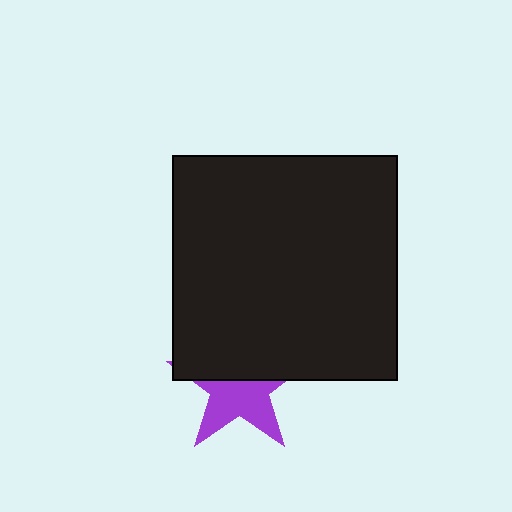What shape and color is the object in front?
The object in front is a black square.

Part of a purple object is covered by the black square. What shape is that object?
It is a star.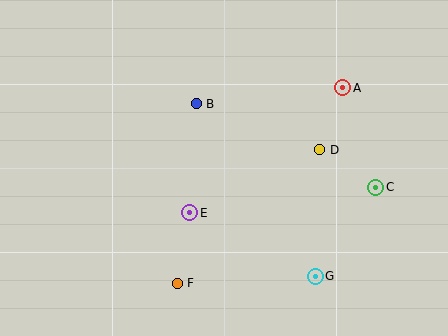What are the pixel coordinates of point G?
Point G is at (315, 276).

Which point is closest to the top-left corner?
Point B is closest to the top-left corner.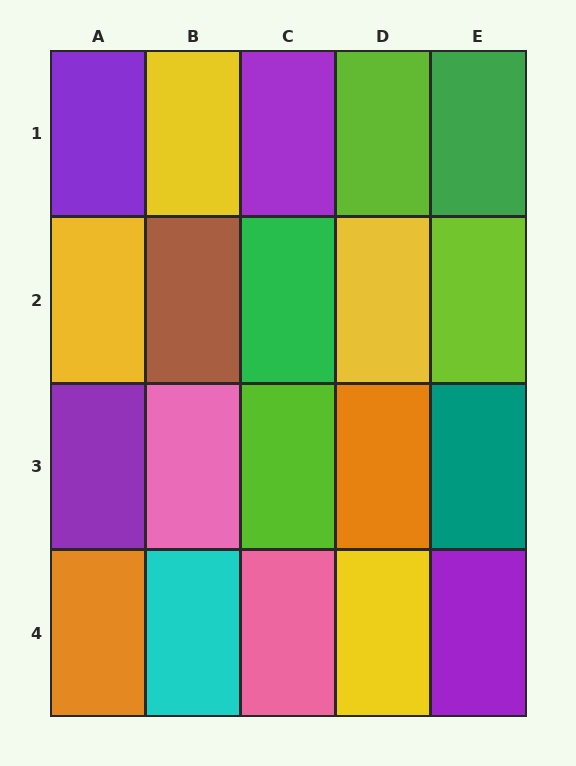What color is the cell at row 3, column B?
Pink.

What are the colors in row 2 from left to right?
Yellow, brown, green, yellow, lime.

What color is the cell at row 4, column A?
Orange.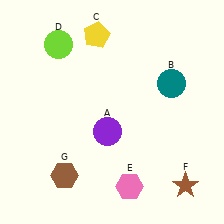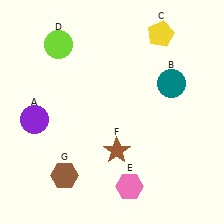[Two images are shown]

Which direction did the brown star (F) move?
The brown star (F) moved left.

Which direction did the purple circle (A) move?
The purple circle (A) moved left.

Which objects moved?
The objects that moved are: the purple circle (A), the yellow pentagon (C), the brown star (F).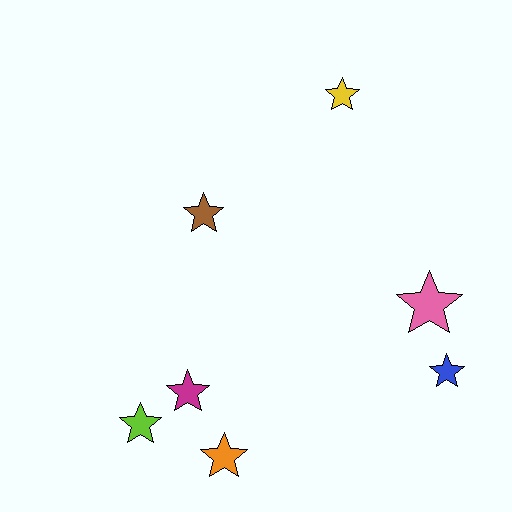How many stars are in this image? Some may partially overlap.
There are 7 stars.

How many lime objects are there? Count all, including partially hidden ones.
There is 1 lime object.